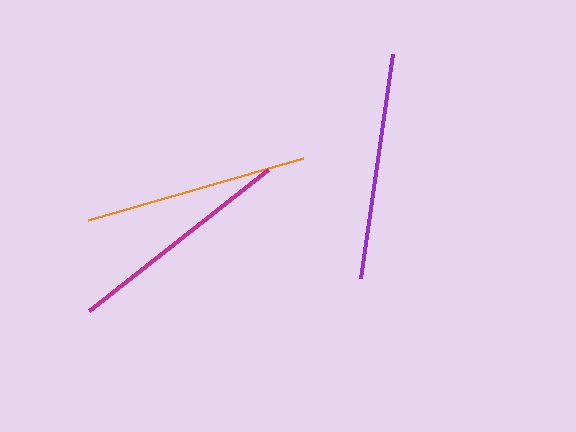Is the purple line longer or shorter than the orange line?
The purple line is longer than the orange line.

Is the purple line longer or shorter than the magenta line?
The magenta line is longer than the purple line.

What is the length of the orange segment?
The orange segment is approximately 224 pixels long.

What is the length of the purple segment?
The purple segment is approximately 226 pixels long.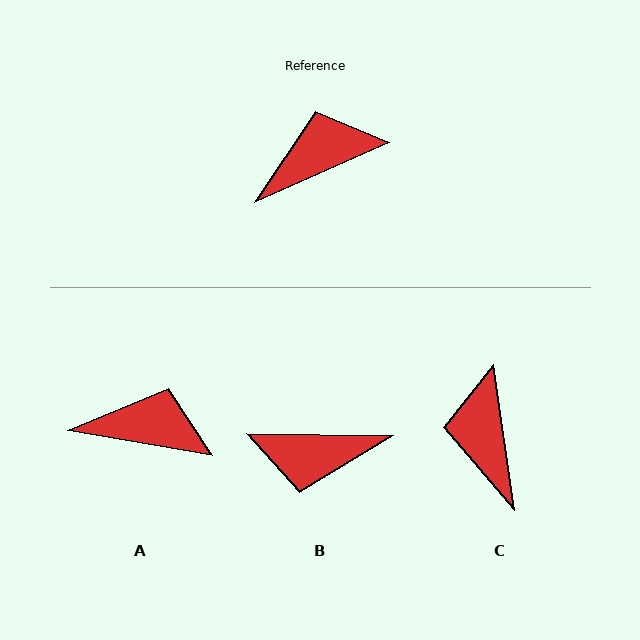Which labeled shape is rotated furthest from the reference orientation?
B, about 155 degrees away.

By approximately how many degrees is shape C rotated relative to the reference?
Approximately 75 degrees counter-clockwise.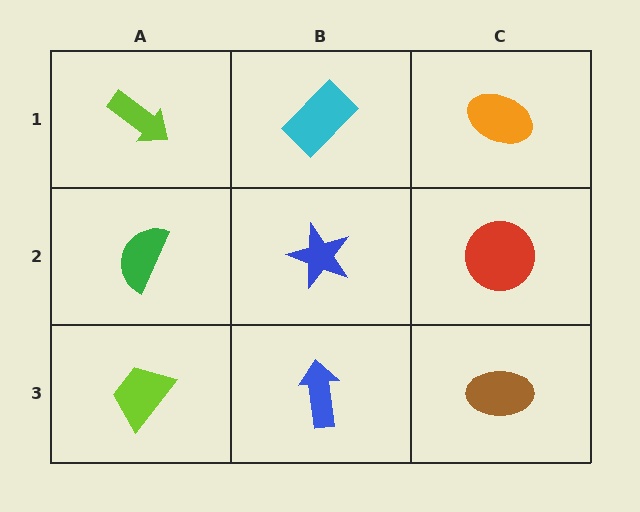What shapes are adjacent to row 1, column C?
A red circle (row 2, column C), a cyan rectangle (row 1, column B).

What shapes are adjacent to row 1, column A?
A green semicircle (row 2, column A), a cyan rectangle (row 1, column B).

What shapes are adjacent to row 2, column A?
A lime arrow (row 1, column A), a lime trapezoid (row 3, column A), a blue star (row 2, column B).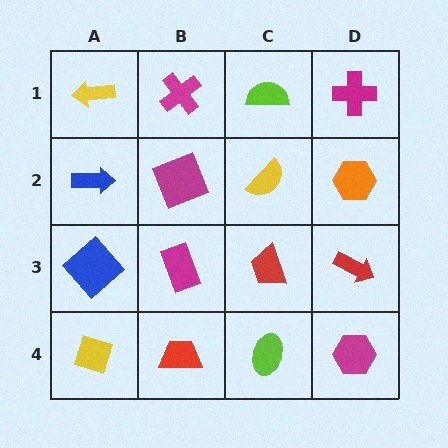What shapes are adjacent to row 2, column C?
A lime semicircle (row 1, column C), a red trapezoid (row 3, column C), a magenta square (row 2, column B), an orange hexagon (row 2, column D).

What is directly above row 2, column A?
A yellow arrow.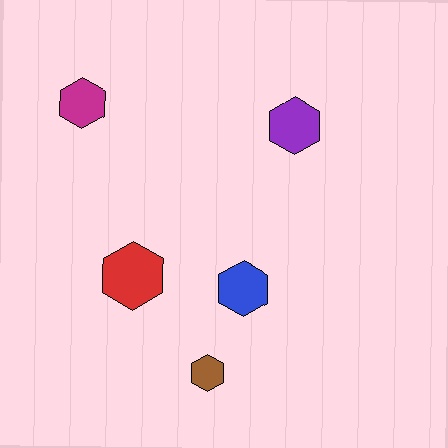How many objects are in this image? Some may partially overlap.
There are 5 objects.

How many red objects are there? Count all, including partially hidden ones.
There is 1 red object.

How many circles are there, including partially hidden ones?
There are no circles.